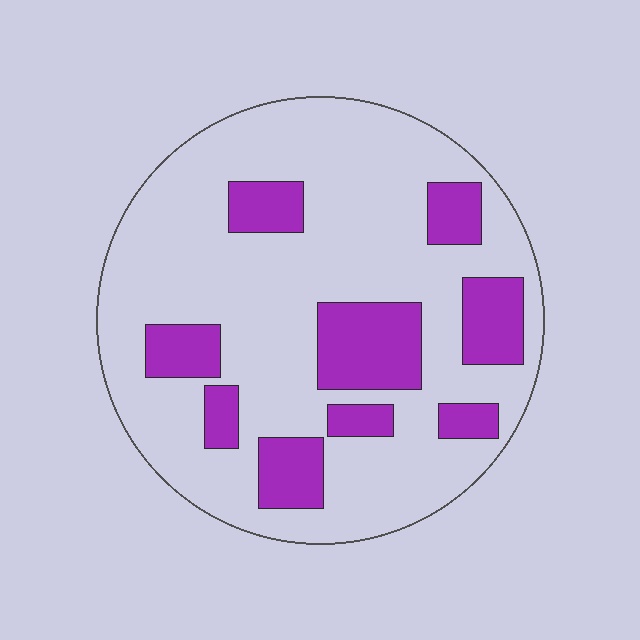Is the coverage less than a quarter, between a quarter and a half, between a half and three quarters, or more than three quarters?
Less than a quarter.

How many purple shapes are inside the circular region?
9.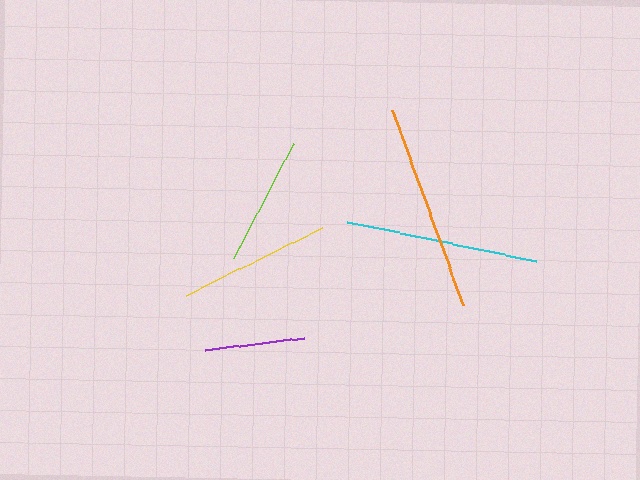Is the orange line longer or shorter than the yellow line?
The orange line is longer than the yellow line.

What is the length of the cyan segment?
The cyan segment is approximately 193 pixels long.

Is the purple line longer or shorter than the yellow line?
The yellow line is longer than the purple line.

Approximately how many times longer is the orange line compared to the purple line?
The orange line is approximately 2.1 times the length of the purple line.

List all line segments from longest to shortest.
From longest to shortest: orange, cyan, yellow, lime, purple.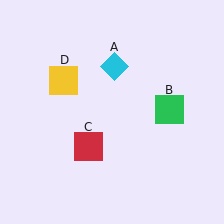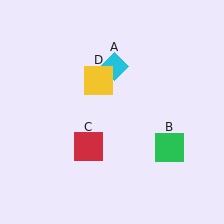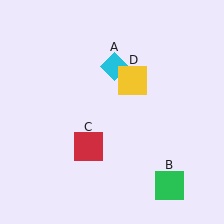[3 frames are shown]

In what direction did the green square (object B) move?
The green square (object B) moved down.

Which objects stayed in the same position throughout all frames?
Cyan diamond (object A) and red square (object C) remained stationary.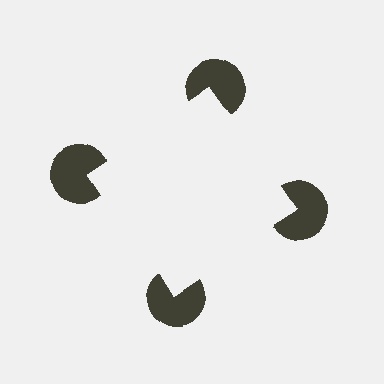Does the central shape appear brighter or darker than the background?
It typically appears slightly brighter than the background, even though no actual brightness change is drawn.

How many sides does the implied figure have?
4 sides.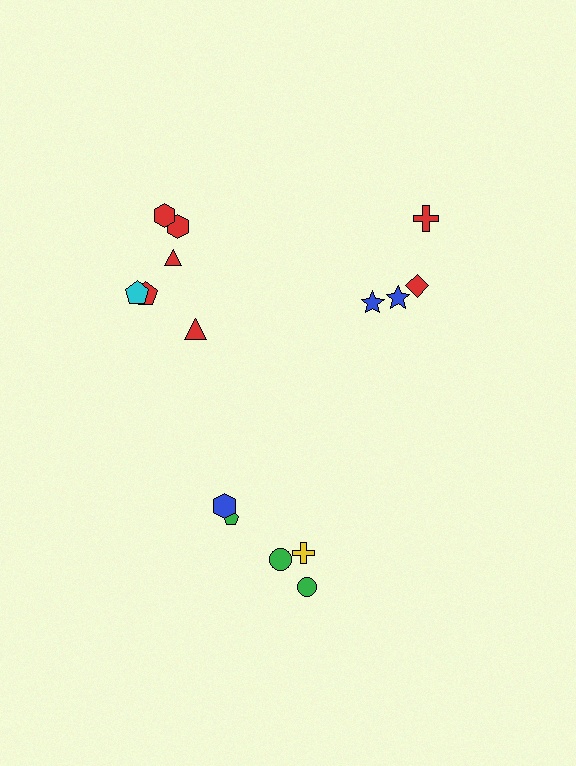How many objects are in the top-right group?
There are 4 objects.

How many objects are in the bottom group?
There are 5 objects.